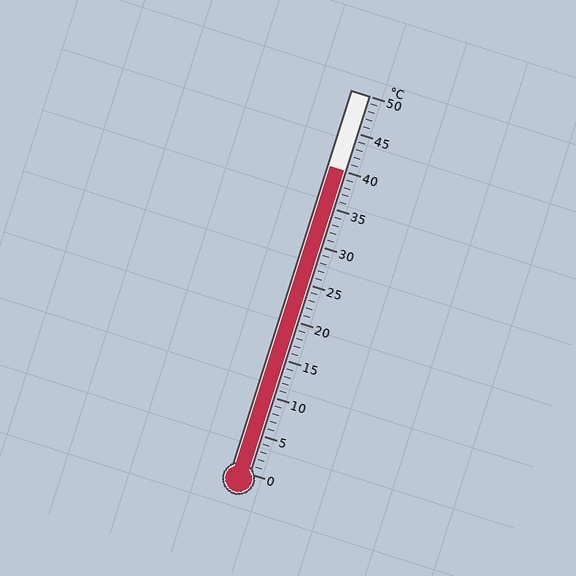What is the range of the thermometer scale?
The thermometer scale ranges from 0°C to 50°C.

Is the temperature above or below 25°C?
The temperature is above 25°C.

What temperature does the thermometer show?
The thermometer shows approximately 40°C.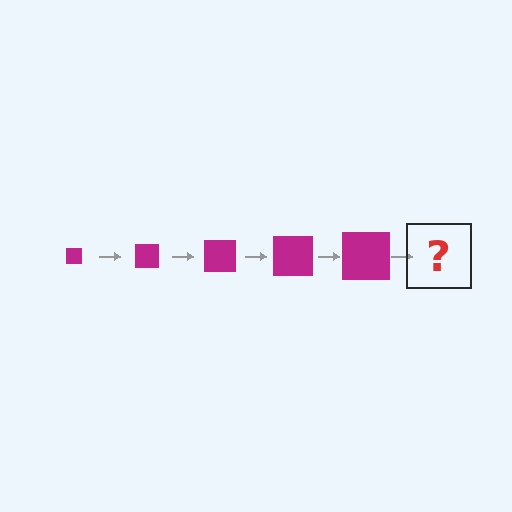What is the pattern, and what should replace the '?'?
The pattern is that the square gets progressively larger each step. The '?' should be a magenta square, larger than the previous one.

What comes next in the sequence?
The next element should be a magenta square, larger than the previous one.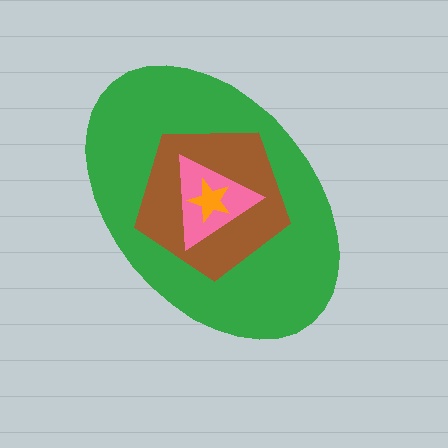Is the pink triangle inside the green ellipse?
Yes.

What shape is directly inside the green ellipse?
The brown pentagon.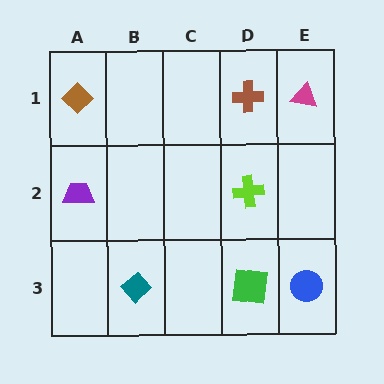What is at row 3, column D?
A green square.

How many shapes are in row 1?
3 shapes.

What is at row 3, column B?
A teal diamond.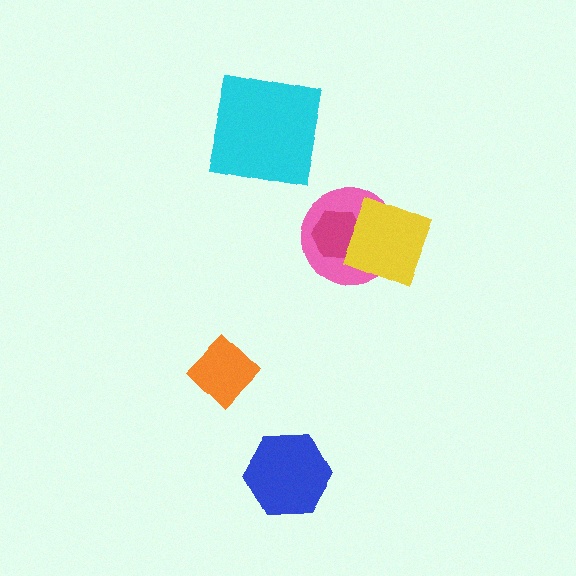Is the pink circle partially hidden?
Yes, it is partially covered by another shape.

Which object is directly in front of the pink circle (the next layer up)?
The magenta hexagon is directly in front of the pink circle.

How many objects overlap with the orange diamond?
0 objects overlap with the orange diamond.